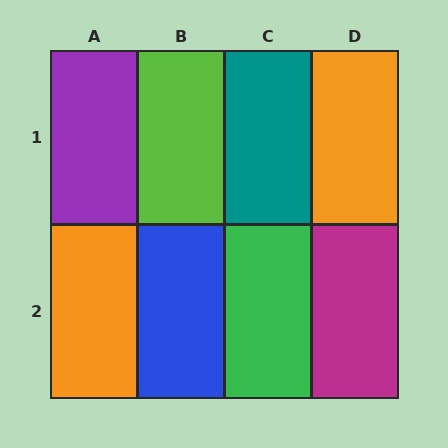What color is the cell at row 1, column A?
Purple.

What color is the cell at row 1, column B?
Lime.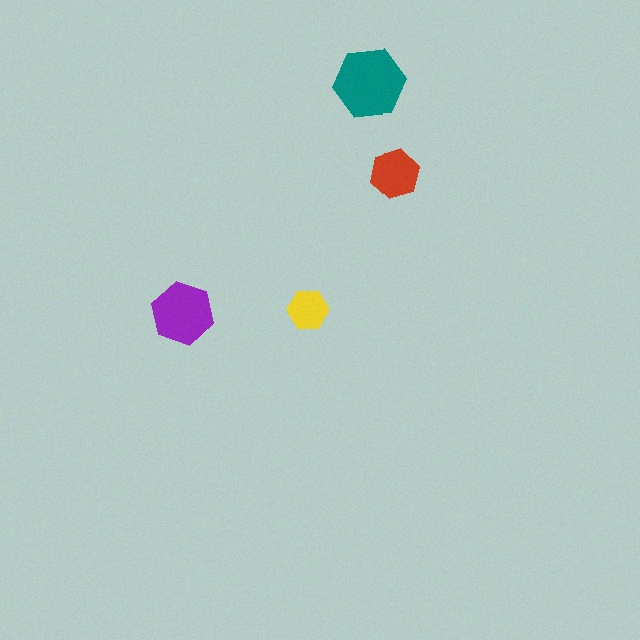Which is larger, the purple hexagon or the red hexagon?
The purple one.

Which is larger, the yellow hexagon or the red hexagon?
The red one.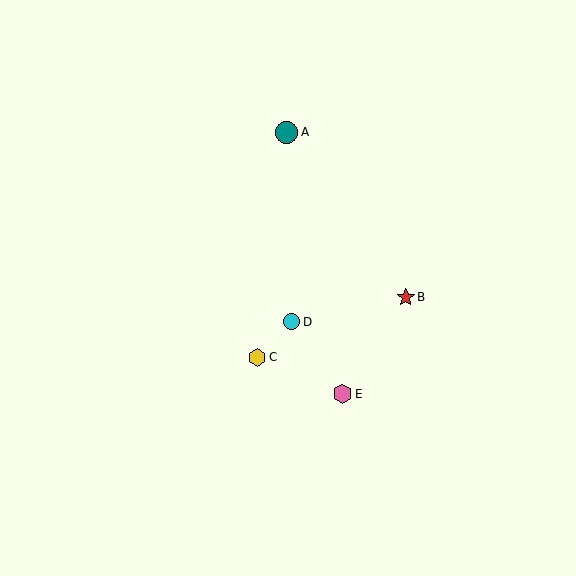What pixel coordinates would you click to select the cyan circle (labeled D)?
Click at (292, 322) to select the cyan circle D.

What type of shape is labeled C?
Shape C is a yellow hexagon.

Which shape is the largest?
The teal circle (labeled A) is the largest.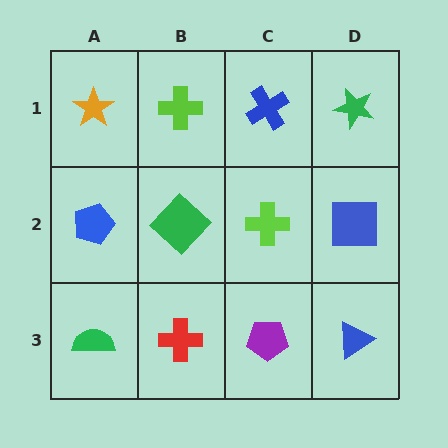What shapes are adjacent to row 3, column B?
A green diamond (row 2, column B), a green semicircle (row 3, column A), a purple pentagon (row 3, column C).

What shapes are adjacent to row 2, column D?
A green star (row 1, column D), a blue triangle (row 3, column D), a lime cross (row 2, column C).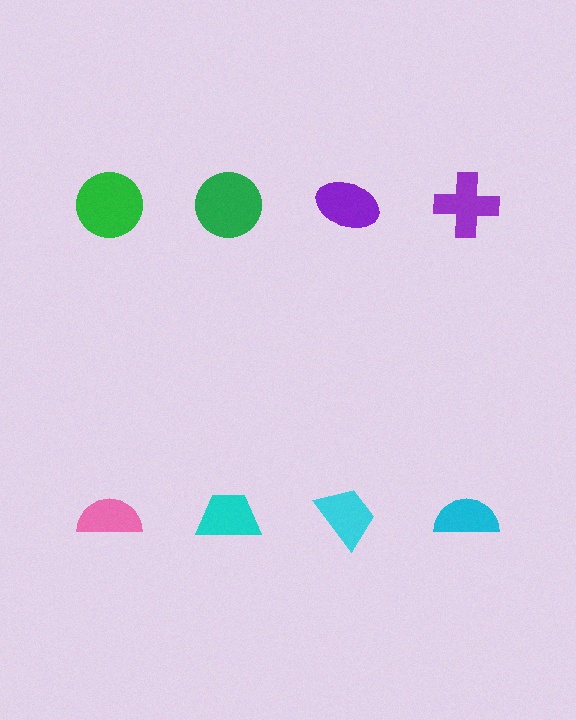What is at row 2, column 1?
A pink semicircle.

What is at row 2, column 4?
A cyan semicircle.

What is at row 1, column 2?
A green circle.